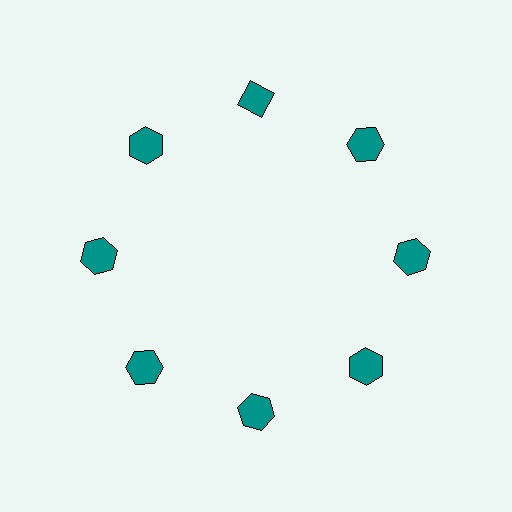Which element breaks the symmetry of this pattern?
The teal diamond at roughly the 12 o'clock position breaks the symmetry. All other shapes are teal hexagons.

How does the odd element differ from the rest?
It has a different shape: diamond instead of hexagon.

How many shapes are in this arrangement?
There are 8 shapes arranged in a ring pattern.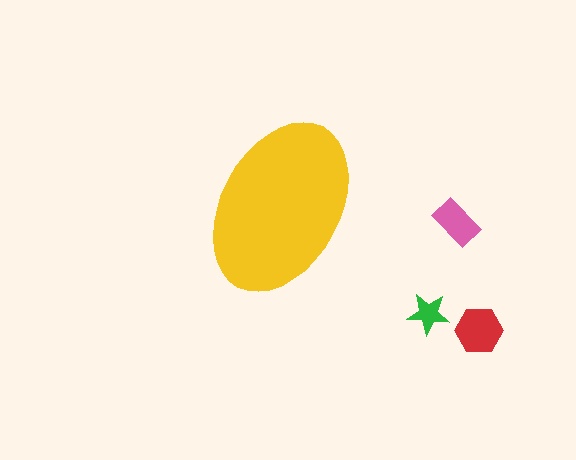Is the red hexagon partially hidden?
No, the red hexagon is fully visible.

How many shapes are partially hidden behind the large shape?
0 shapes are partially hidden.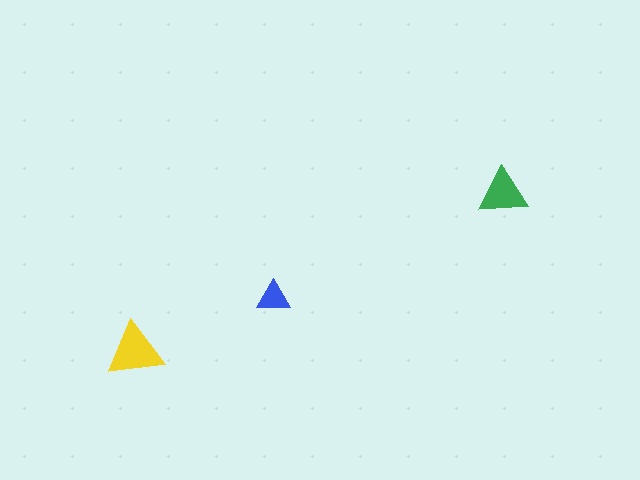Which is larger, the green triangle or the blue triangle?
The green one.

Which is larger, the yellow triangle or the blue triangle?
The yellow one.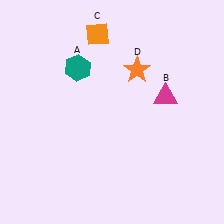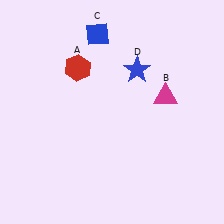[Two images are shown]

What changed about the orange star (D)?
In Image 1, D is orange. In Image 2, it changed to blue.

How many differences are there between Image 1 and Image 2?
There are 3 differences between the two images.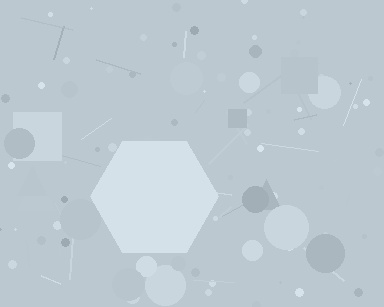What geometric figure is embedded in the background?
A hexagon is embedded in the background.